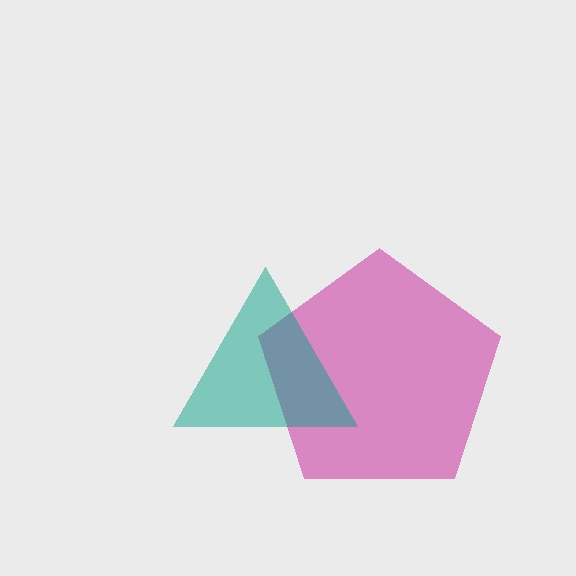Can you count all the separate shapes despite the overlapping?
Yes, there are 2 separate shapes.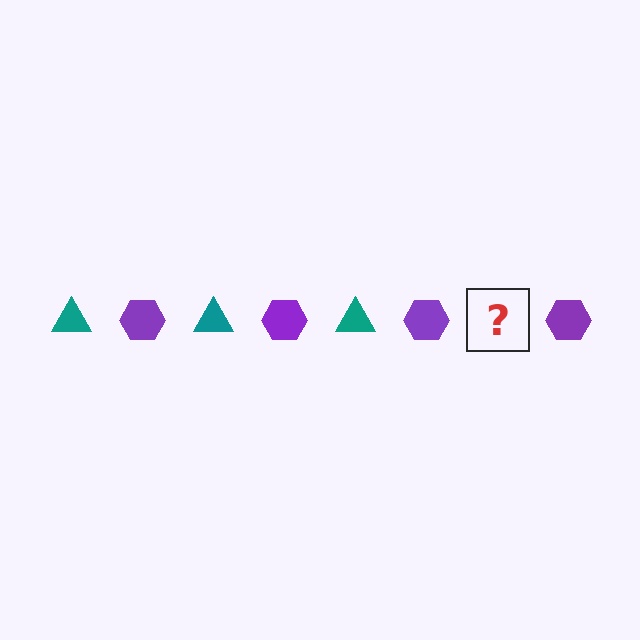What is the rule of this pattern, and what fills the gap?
The rule is that the pattern alternates between teal triangle and purple hexagon. The gap should be filled with a teal triangle.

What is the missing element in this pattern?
The missing element is a teal triangle.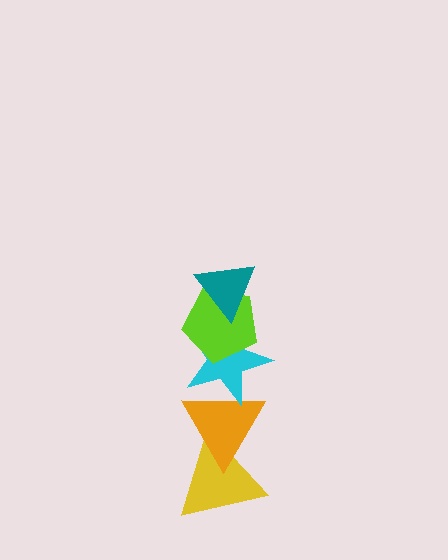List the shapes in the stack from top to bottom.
From top to bottom: the teal triangle, the lime pentagon, the cyan star, the orange triangle, the yellow triangle.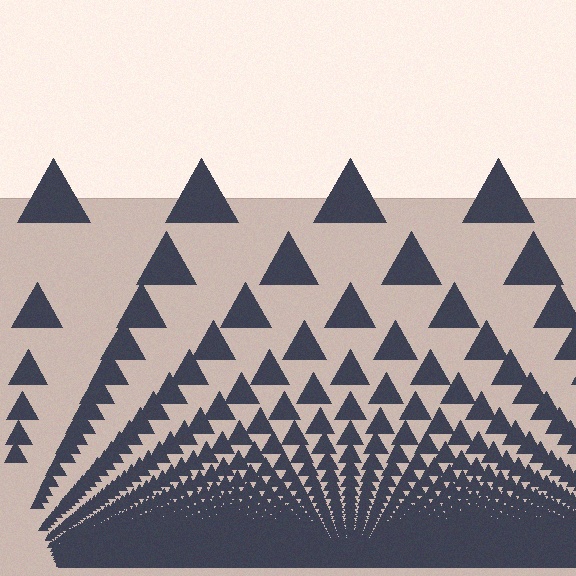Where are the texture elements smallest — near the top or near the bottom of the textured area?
Near the bottom.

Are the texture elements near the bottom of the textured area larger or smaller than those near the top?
Smaller. The gradient is inverted — elements near the bottom are smaller and denser.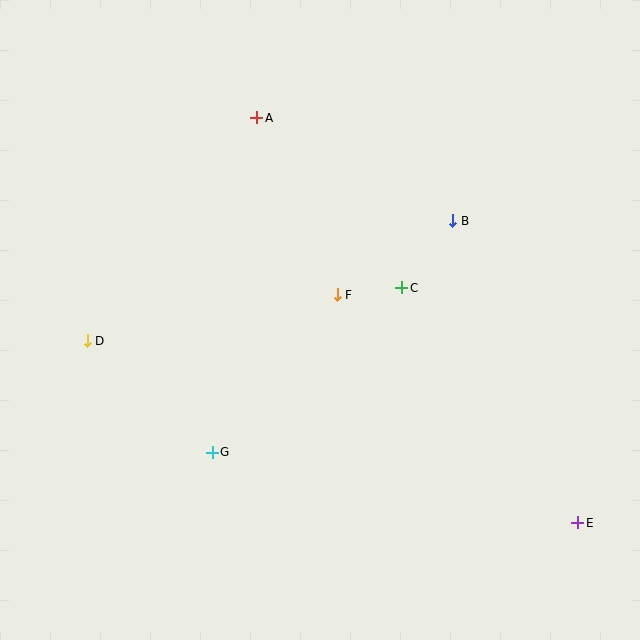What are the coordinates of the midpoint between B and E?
The midpoint between B and E is at (515, 372).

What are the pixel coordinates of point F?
Point F is at (337, 295).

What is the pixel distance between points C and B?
The distance between C and B is 84 pixels.